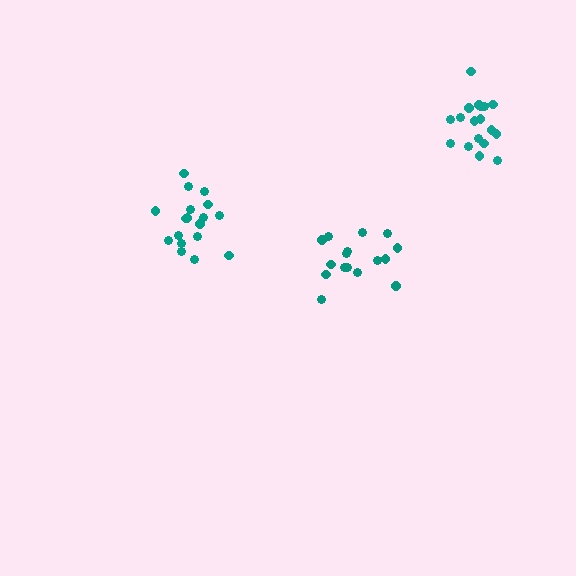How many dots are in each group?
Group 1: 16 dots, Group 2: 18 dots, Group 3: 18 dots (52 total).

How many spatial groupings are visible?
There are 3 spatial groupings.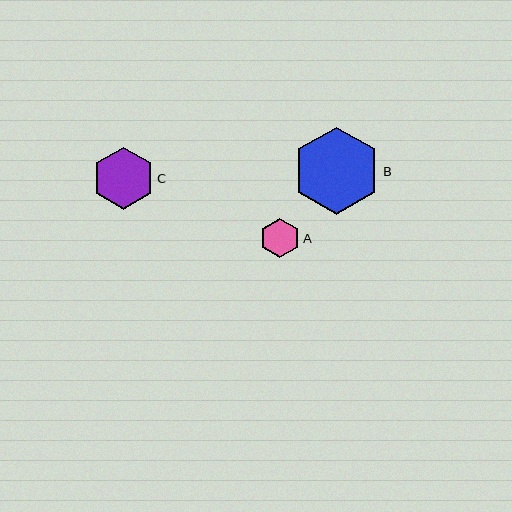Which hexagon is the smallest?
Hexagon A is the smallest with a size of approximately 40 pixels.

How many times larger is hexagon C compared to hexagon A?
Hexagon C is approximately 1.6 times the size of hexagon A.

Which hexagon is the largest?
Hexagon B is the largest with a size of approximately 87 pixels.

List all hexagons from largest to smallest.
From largest to smallest: B, C, A.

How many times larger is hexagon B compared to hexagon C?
Hexagon B is approximately 1.4 times the size of hexagon C.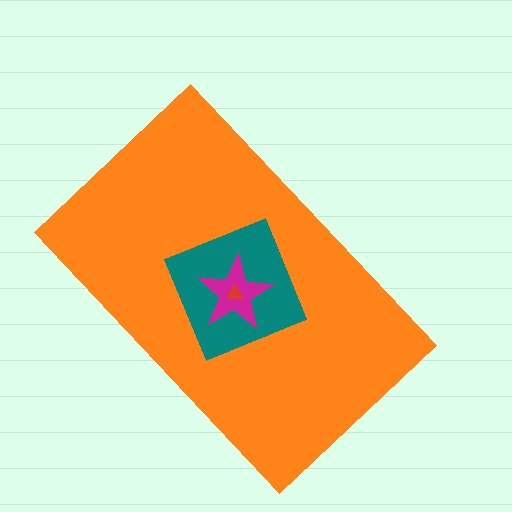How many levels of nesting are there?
4.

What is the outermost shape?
The orange rectangle.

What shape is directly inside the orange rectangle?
The teal diamond.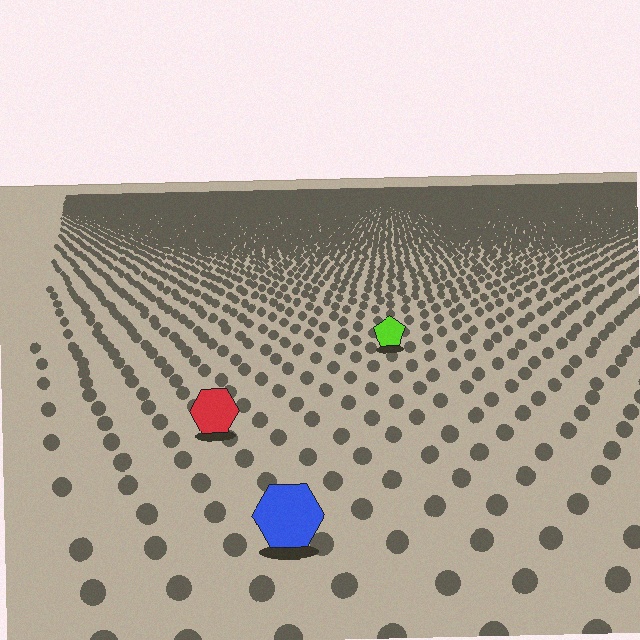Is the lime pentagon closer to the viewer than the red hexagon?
No. The red hexagon is closer — you can tell from the texture gradient: the ground texture is coarser near it.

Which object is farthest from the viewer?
The lime pentagon is farthest from the viewer. It appears smaller and the ground texture around it is denser.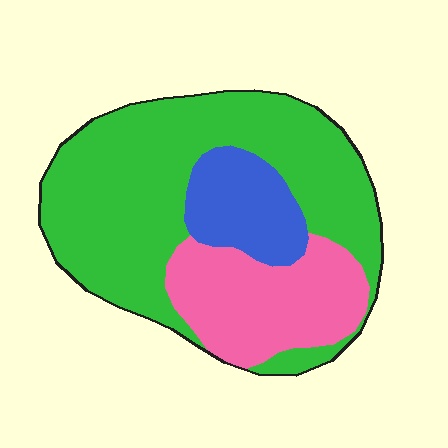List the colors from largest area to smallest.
From largest to smallest: green, pink, blue.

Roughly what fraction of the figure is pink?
Pink takes up about one quarter (1/4) of the figure.